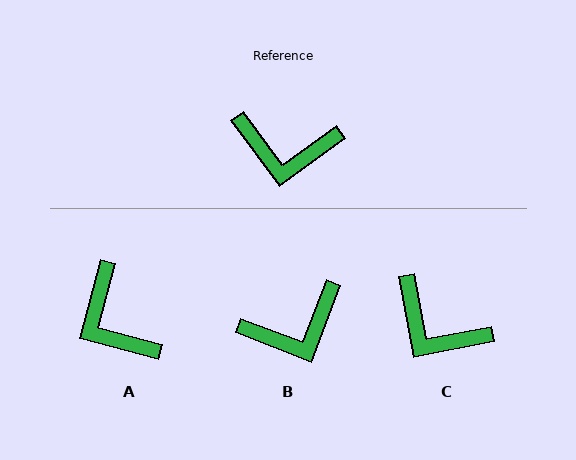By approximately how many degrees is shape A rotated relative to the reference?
Approximately 51 degrees clockwise.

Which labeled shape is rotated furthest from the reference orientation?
A, about 51 degrees away.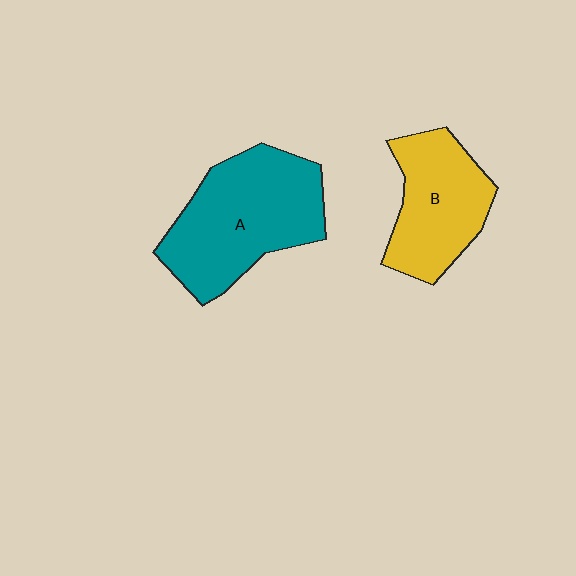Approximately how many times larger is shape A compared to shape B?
Approximately 1.4 times.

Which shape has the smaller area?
Shape B (yellow).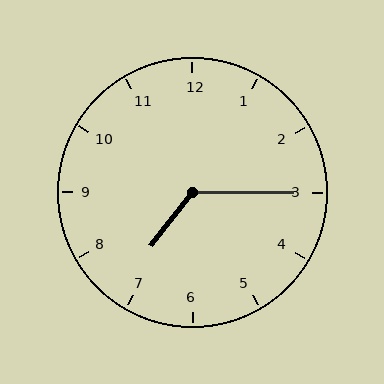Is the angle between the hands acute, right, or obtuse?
It is obtuse.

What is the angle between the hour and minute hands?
Approximately 128 degrees.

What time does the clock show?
7:15.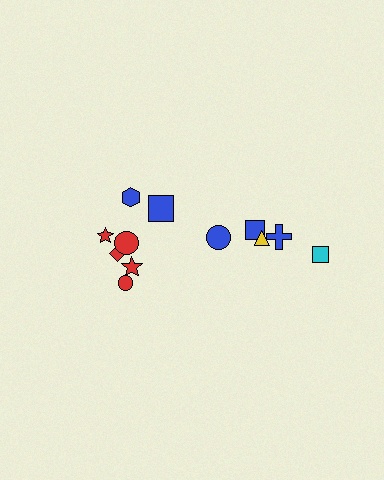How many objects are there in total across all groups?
There are 12 objects.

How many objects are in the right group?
There are 5 objects.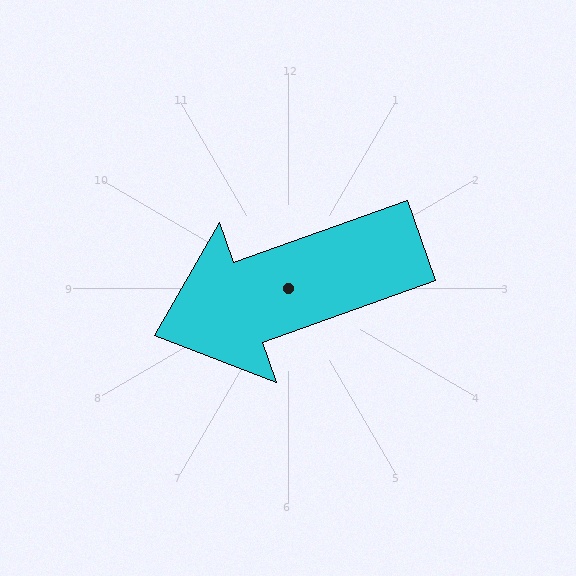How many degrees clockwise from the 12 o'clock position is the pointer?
Approximately 250 degrees.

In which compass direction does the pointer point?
West.